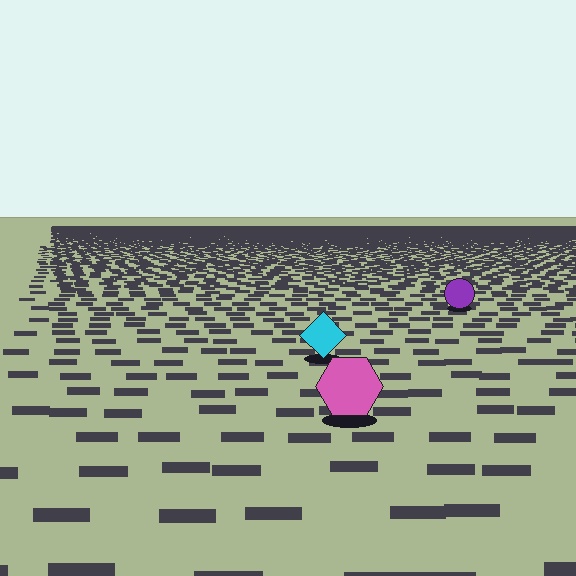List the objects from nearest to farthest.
From nearest to farthest: the pink hexagon, the cyan diamond, the purple circle.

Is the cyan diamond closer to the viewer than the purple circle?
Yes. The cyan diamond is closer — you can tell from the texture gradient: the ground texture is coarser near it.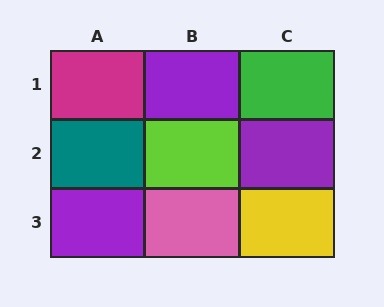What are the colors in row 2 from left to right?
Teal, lime, purple.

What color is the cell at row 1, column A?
Magenta.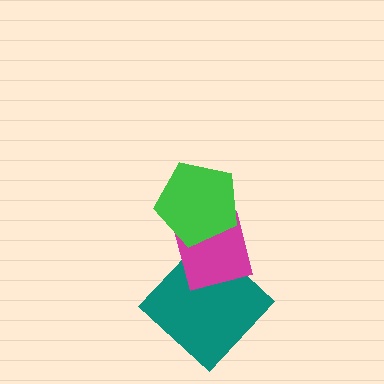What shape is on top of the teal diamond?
The magenta square is on top of the teal diamond.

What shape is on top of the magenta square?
The green pentagon is on top of the magenta square.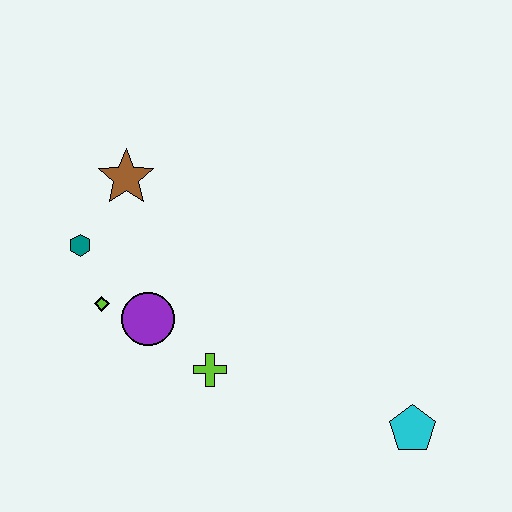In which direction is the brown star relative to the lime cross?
The brown star is above the lime cross.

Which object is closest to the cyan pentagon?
The lime cross is closest to the cyan pentagon.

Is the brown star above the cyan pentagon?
Yes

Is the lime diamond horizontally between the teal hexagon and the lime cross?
Yes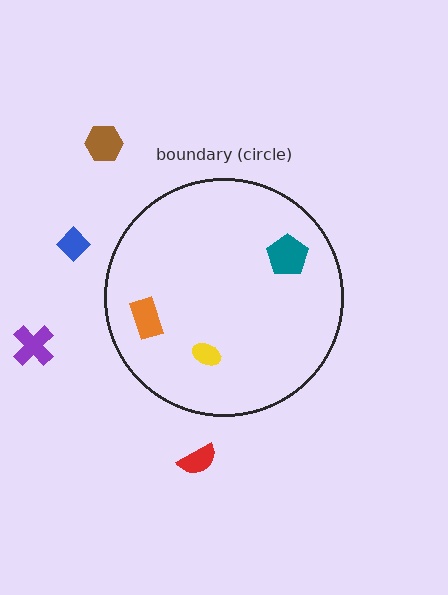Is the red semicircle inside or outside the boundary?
Outside.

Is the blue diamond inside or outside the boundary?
Outside.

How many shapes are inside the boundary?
3 inside, 4 outside.